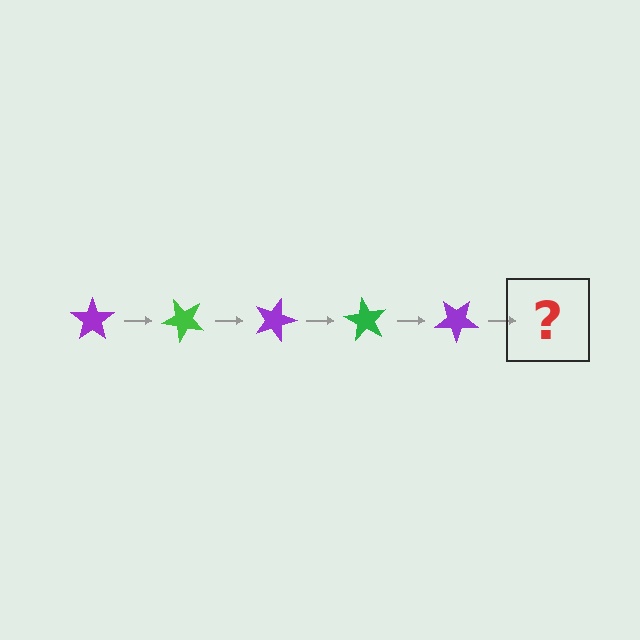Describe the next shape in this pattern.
It should be a green star, rotated 225 degrees from the start.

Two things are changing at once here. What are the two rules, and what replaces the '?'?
The two rules are that it rotates 45 degrees each step and the color cycles through purple and green. The '?' should be a green star, rotated 225 degrees from the start.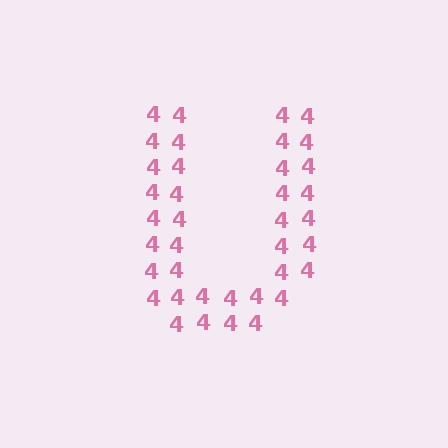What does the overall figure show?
The overall figure shows the letter U.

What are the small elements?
The small elements are digit 4's.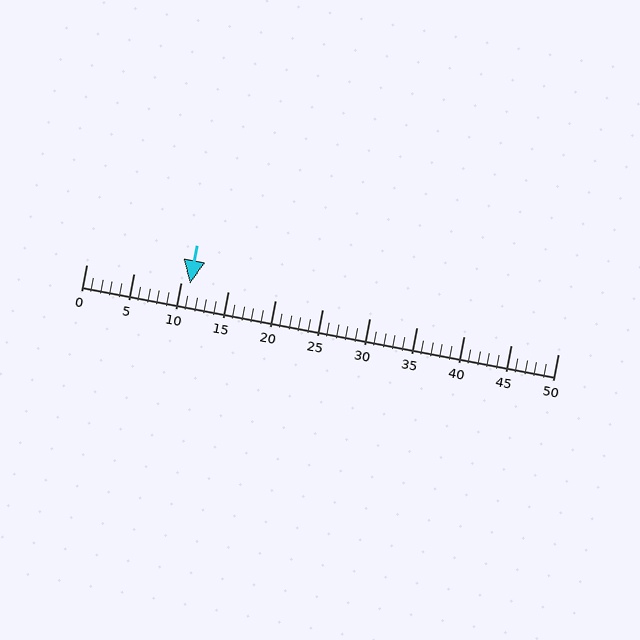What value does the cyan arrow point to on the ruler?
The cyan arrow points to approximately 11.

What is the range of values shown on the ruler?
The ruler shows values from 0 to 50.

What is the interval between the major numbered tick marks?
The major tick marks are spaced 5 units apart.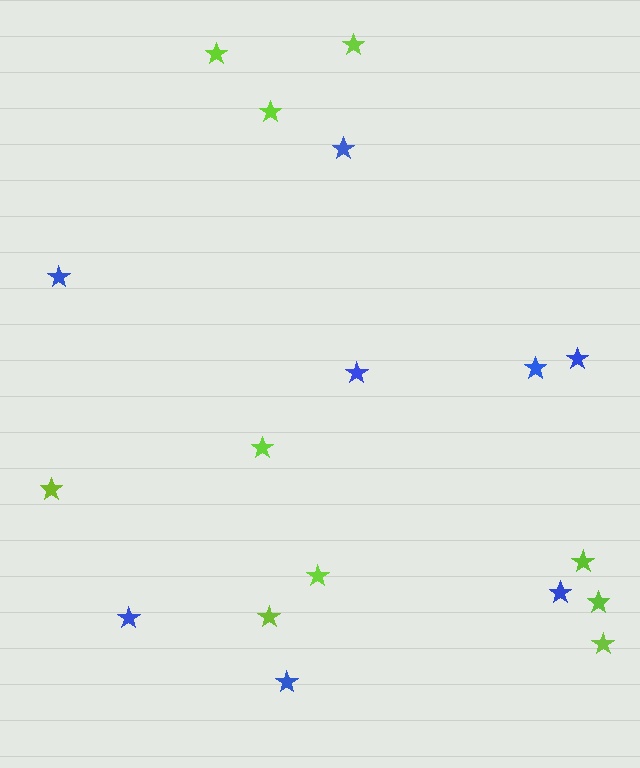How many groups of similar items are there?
There are 2 groups: one group of lime stars (10) and one group of blue stars (8).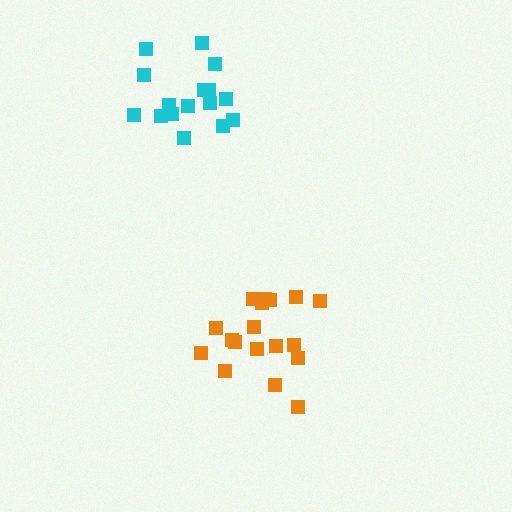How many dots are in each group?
Group 1: 18 dots, Group 2: 16 dots (34 total).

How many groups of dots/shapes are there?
There are 2 groups.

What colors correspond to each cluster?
The clusters are colored: orange, cyan.